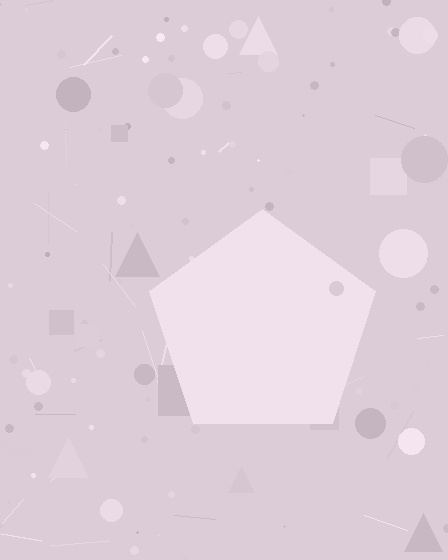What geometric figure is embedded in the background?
A pentagon is embedded in the background.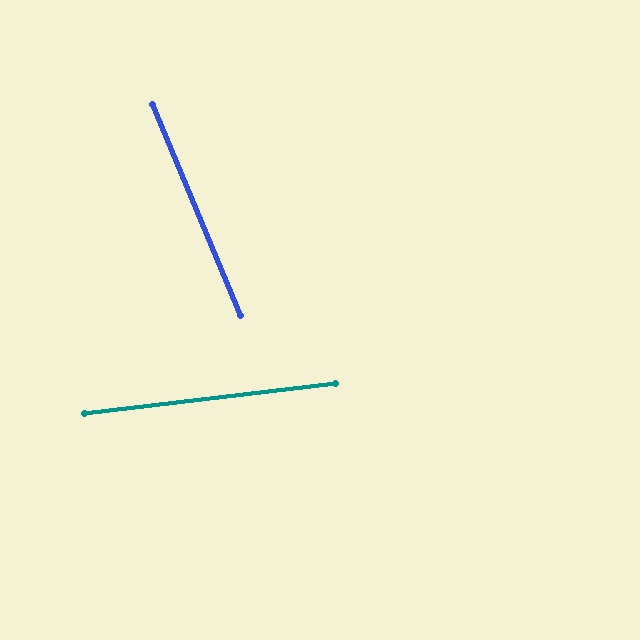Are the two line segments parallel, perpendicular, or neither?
Neither parallel nor perpendicular — they differ by about 74°.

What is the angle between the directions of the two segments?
Approximately 74 degrees.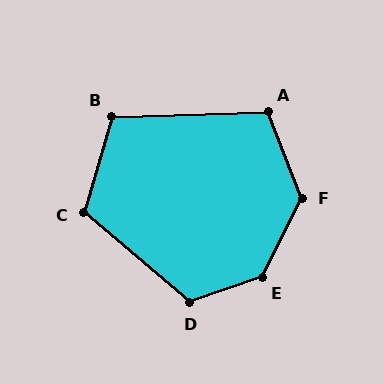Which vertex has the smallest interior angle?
B, at approximately 108 degrees.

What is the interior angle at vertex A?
Approximately 110 degrees (obtuse).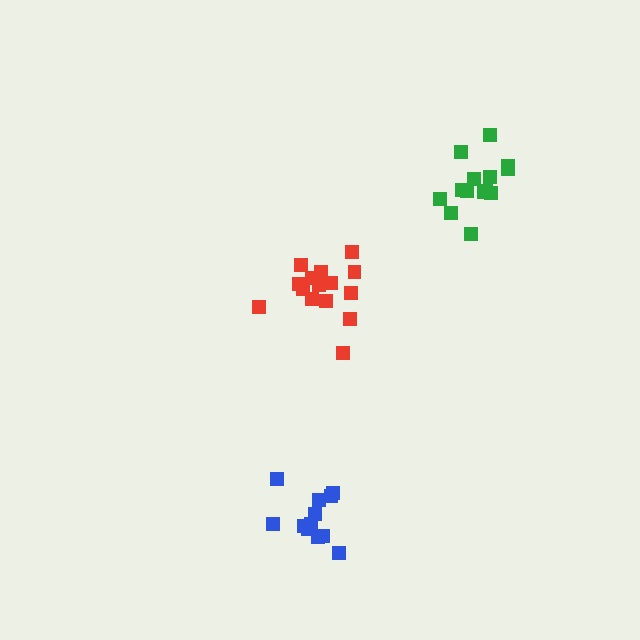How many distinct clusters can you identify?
There are 3 distinct clusters.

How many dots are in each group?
Group 1: 15 dots, Group 2: 14 dots, Group 3: 13 dots (42 total).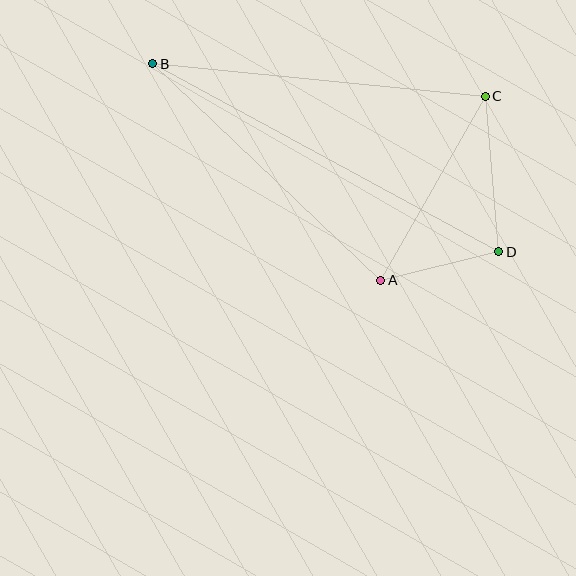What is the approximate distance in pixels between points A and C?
The distance between A and C is approximately 211 pixels.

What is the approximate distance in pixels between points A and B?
The distance between A and B is approximately 314 pixels.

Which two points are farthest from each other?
Points B and D are farthest from each other.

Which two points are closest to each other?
Points A and D are closest to each other.